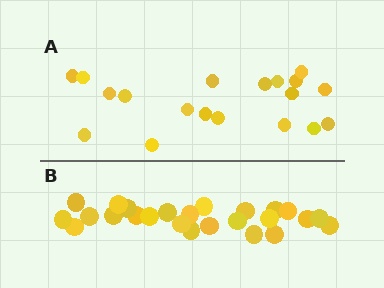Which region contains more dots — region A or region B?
Region B (the bottom region) has more dots.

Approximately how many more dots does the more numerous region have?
Region B has about 6 more dots than region A.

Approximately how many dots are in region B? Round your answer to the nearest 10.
About 20 dots. (The exact count is 25, which rounds to 20.)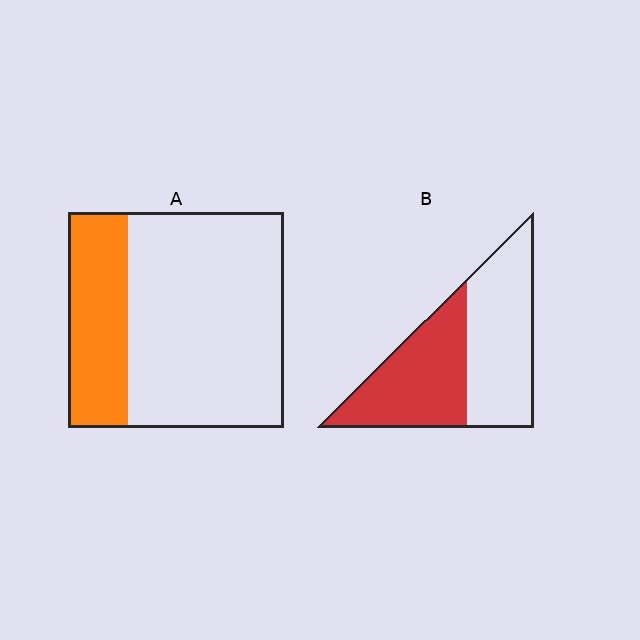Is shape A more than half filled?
No.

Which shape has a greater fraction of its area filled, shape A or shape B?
Shape B.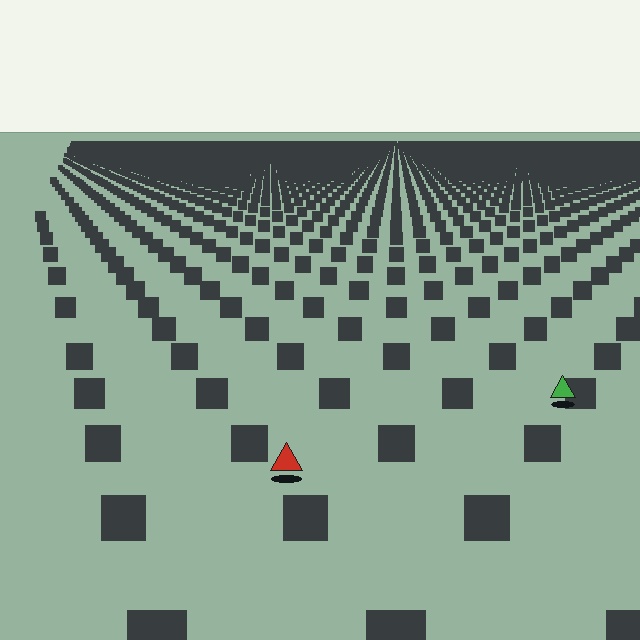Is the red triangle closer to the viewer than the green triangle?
Yes. The red triangle is closer — you can tell from the texture gradient: the ground texture is coarser near it.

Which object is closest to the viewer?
The red triangle is closest. The texture marks near it are larger and more spread out.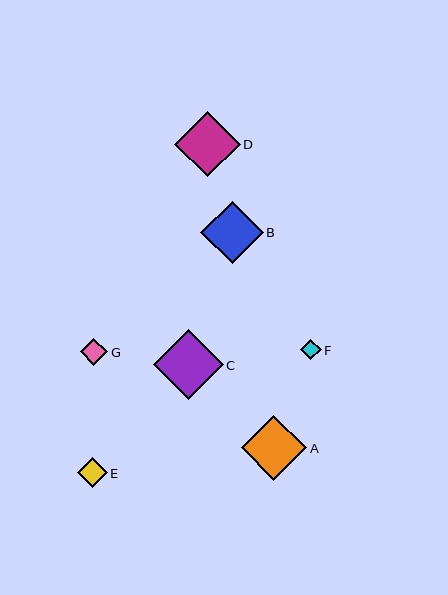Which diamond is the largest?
Diamond C is the largest with a size of approximately 69 pixels.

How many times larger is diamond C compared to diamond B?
Diamond C is approximately 1.1 times the size of diamond B.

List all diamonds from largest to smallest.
From largest to smallest: C, A, D, B, E, G, F.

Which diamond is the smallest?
Diamond F is the smallest with a size of approximately 21 pixels.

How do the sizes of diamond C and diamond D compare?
Diamond C and diamond D are approximately the same size.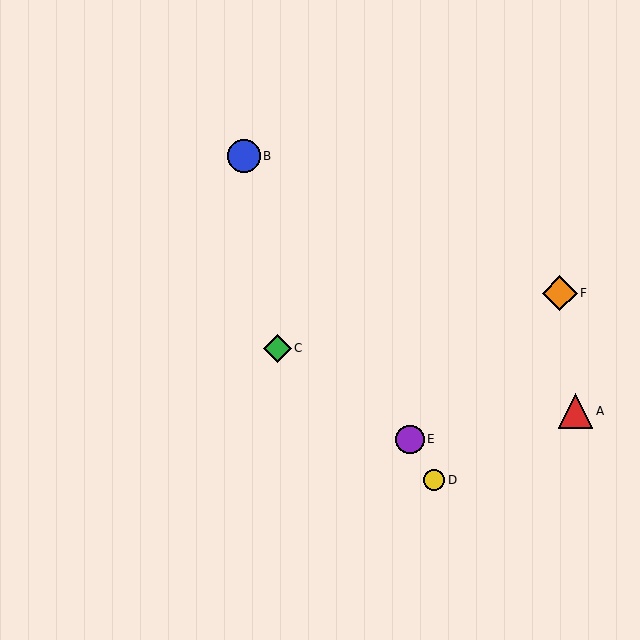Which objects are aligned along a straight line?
Objects B, D, E are aligned along a straight line.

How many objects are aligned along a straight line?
3 objects (B, D, E) are aligned along a straight line.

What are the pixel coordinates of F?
Object F is at (560, 293).